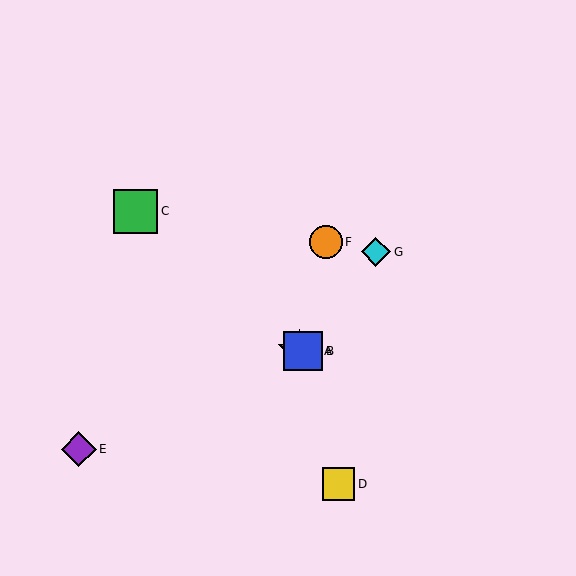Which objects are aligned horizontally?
Objects A, B are aligned horizontally.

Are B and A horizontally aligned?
Yes, both are at y≈351.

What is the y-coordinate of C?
Object C is at y≈211.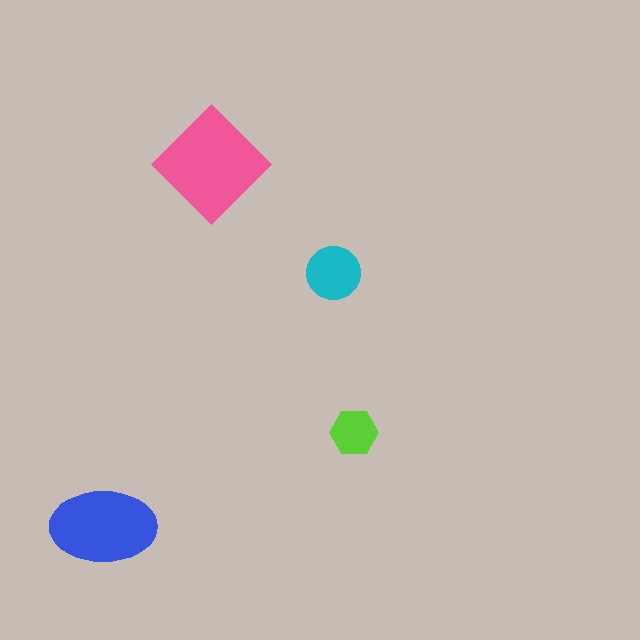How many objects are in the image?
There are 4 objects in the image.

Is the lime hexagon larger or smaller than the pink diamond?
Smaller.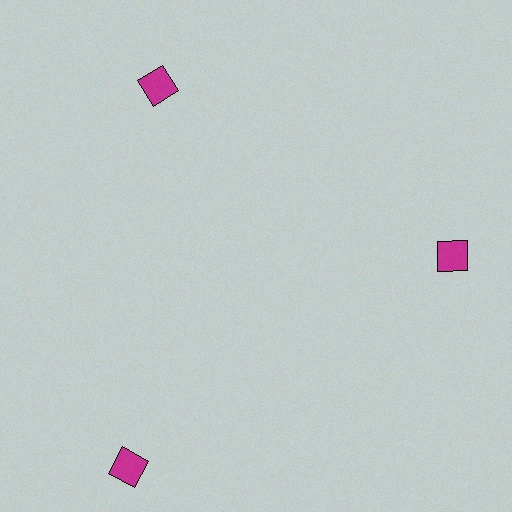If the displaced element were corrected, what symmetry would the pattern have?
It would have 3-fold rotational symmetry — the pattern would map onto itself every 120 degrees.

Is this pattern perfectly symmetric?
No. The 3 magenta squares are arranged in a ring, but one element near the 7 o'clock position is pushed outward from the center, breaking the 3-fold rotational symmetry.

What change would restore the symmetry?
The symmetry would be restored by moving it inward, back onto the ring so that all 3 squares sit at equal angles and equal distance from the center.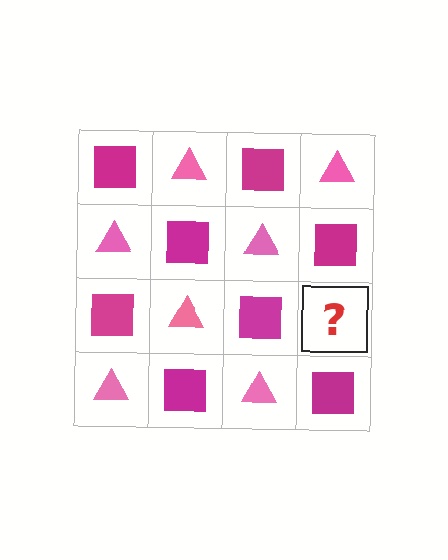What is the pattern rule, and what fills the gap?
The rule is that it alternates magenta square and pink triangle in a checkerboard pattern. The gap should be filled with a pink triangle.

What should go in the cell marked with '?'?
The missing cell should contain a pink triangle.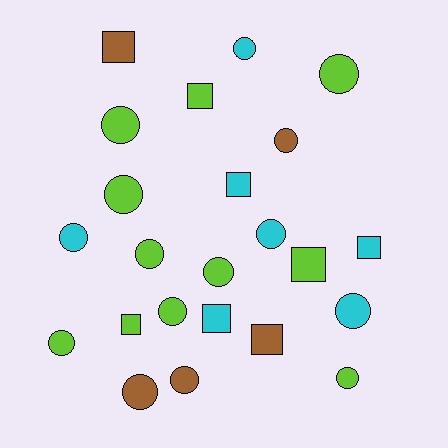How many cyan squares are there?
There are 3 cyan squares.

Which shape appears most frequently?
Circle, with 15 objects.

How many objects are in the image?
There are 23 objects.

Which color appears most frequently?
Lime, with 11 objects.